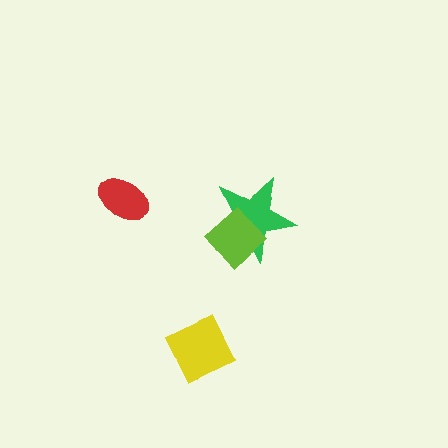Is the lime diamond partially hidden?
No, no other shape covers it.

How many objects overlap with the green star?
1 object overlaps with the green star.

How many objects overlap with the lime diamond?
1 object overlaps with the lime diamond.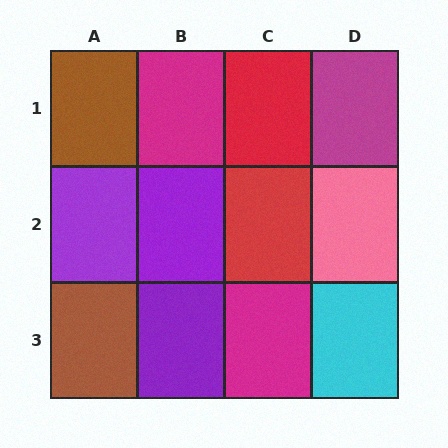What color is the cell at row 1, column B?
Magenta.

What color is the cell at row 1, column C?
Red.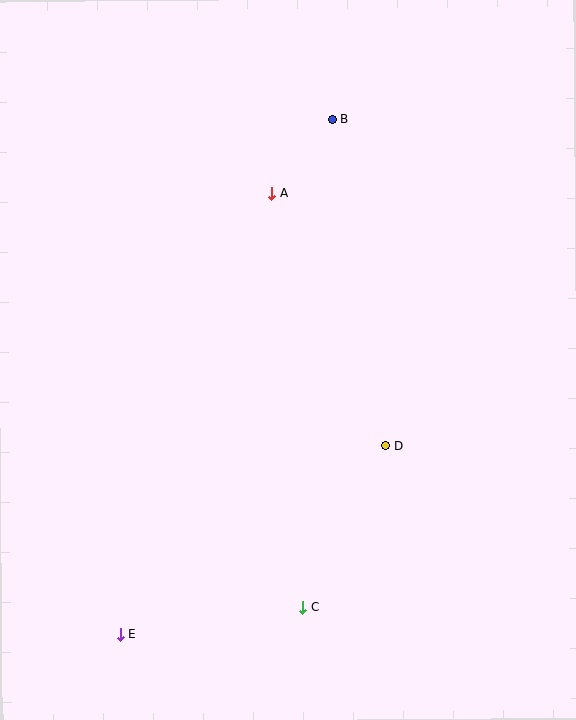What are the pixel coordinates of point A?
Point A is at (272, 194).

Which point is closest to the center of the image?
Point D at (385, 446) is closest to the center.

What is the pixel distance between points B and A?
The distance between B and A is 96 pixels.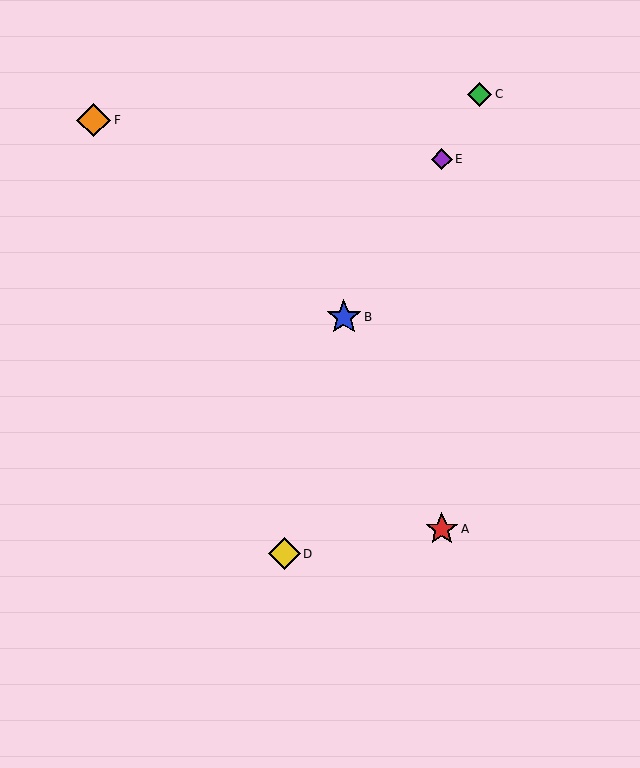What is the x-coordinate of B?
Object B is at x≈344.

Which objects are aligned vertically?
Objects A, E are aligned vertically.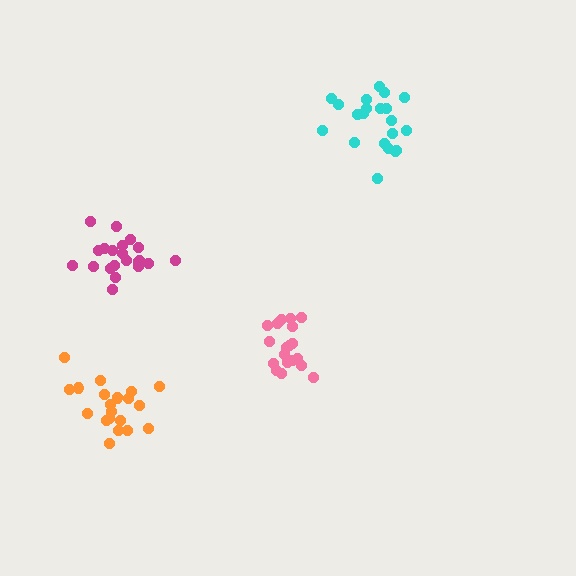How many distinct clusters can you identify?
There are 4 distinct clusters.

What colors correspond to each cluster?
The clusters are colored: orange, cyan, pink, magenta.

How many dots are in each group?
Group 1: 21 dots, Group 2: 21 dots, Group 3: 19 dots, Group 4: 21 dots (82 total).